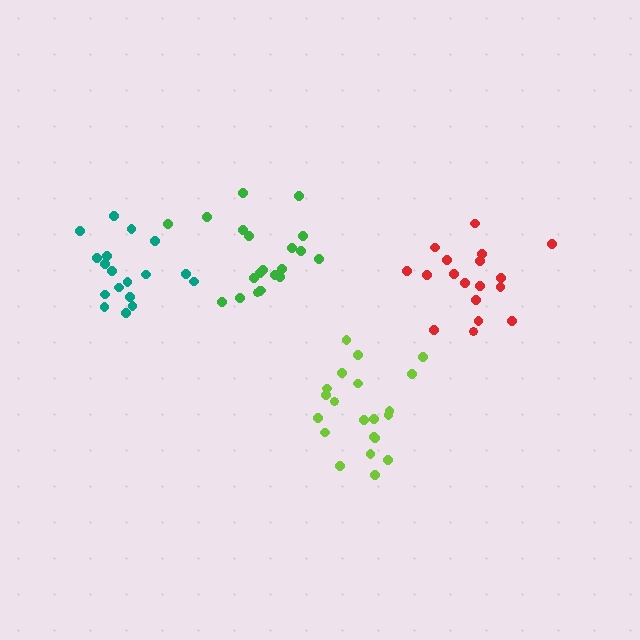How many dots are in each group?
Group 1: 21 dots, Group 2: 18 dots, Group 3: 18 dots, Group 4: 21 dots (78 total).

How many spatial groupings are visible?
There are 4 spatial groupings.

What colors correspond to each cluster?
The clusters are colored: lime, red, teal, green.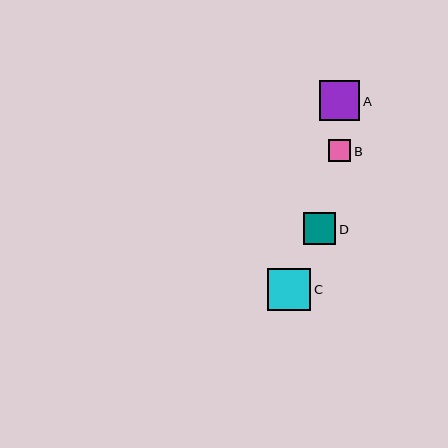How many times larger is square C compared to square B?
Square C is approximately 1.9 times the size of square B.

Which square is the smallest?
Square B is the smallest with a size of approximately 22 pixels.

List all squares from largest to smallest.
From largest to smallest: C, A, D, B.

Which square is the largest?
Square C is the largest with a size of approximately 43 pixels.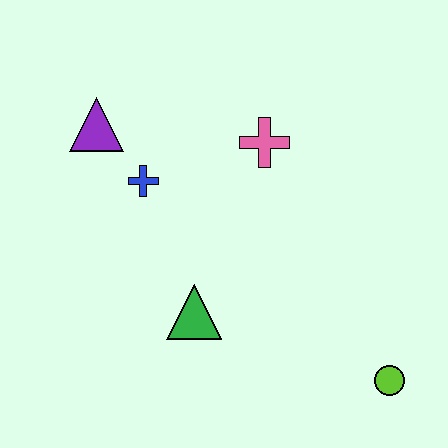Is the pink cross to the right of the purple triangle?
Yes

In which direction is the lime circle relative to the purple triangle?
The lime circle is to the right of the purple triangle.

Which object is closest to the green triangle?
The blue cross is closest to the green triangle.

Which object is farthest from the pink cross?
The lime circle is farthest from the pink cross.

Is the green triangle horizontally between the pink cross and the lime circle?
No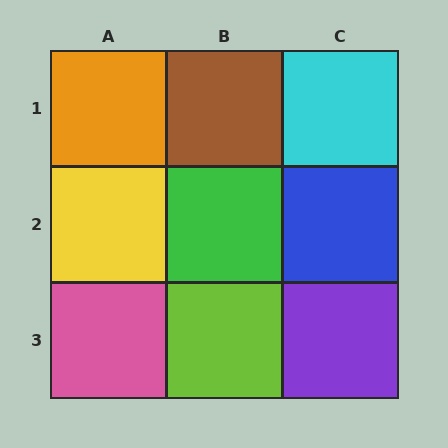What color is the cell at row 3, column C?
Purple.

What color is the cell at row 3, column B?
Lime.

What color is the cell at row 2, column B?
Green.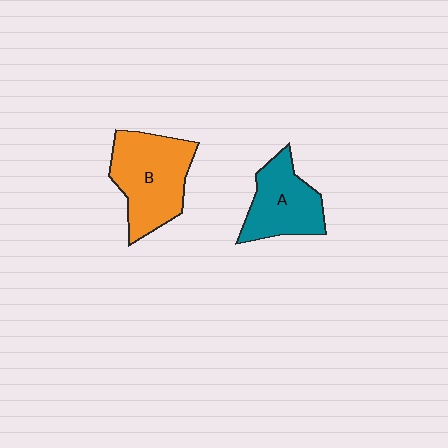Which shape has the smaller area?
Shape A (teal).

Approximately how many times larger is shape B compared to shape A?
Approximately 1.3 times.